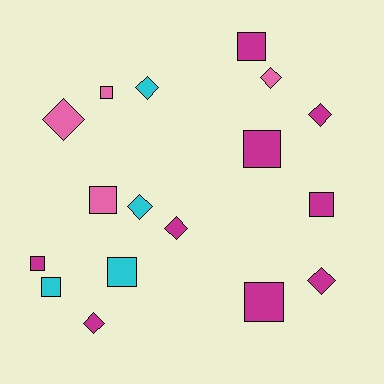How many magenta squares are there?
There are 5 magenta squares.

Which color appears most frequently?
Magenta, with 9 objects.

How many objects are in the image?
There are 17 objects.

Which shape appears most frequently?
Square, with 9 objects.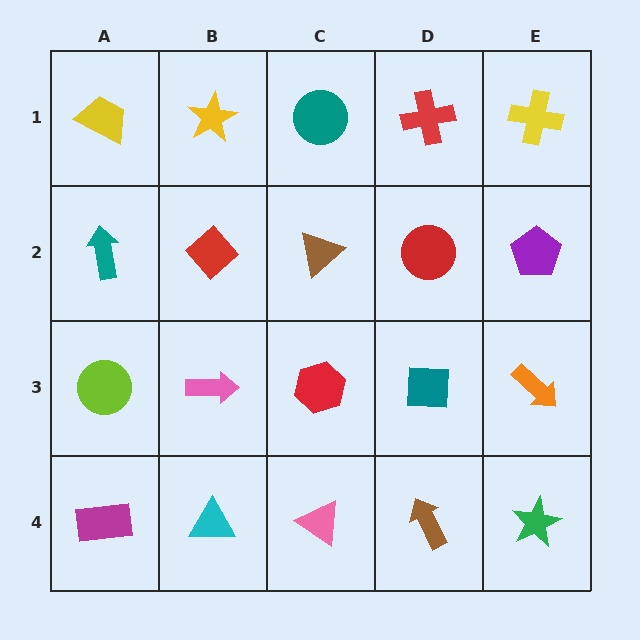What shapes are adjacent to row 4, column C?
A red hexagon (row 3, column C), a cyan triangle (row 4, column B), a brown arrow (row 4, column D).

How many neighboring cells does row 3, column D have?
4.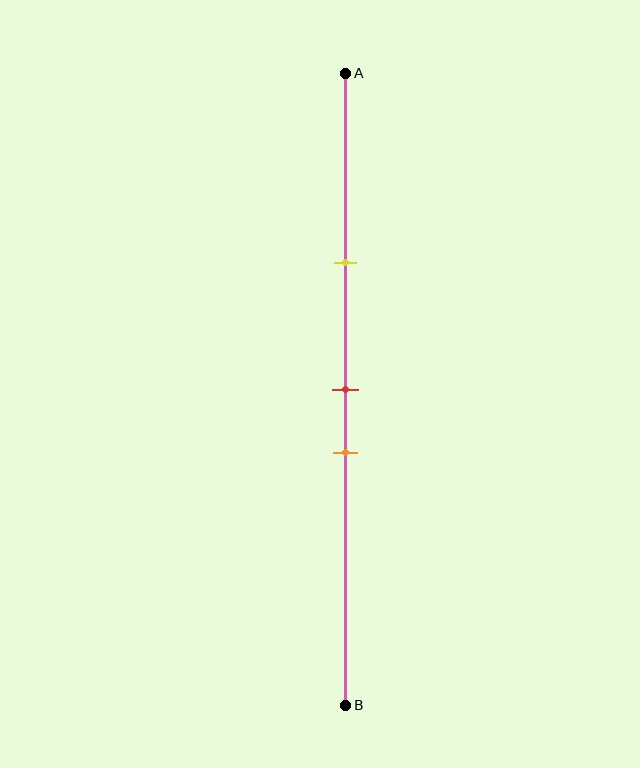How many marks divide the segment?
There are 3 marks dividing the segment.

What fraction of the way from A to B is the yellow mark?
The yellow mark is approximately 30% (0.3) of the way from A to B.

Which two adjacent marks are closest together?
The red and orange marks are the closest adjacent pair.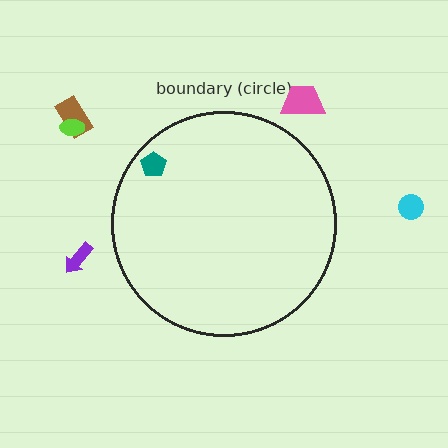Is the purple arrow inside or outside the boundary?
Outside.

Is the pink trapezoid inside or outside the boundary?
Outside.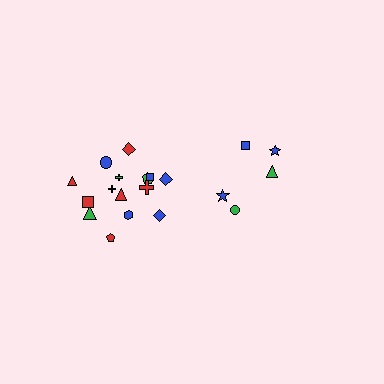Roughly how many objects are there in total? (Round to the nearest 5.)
Roughly 20 objects in total.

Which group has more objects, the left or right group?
The left group.